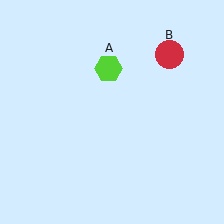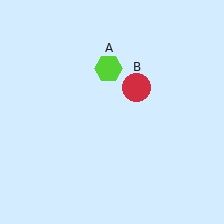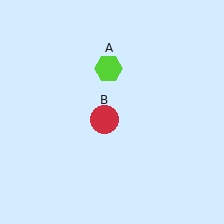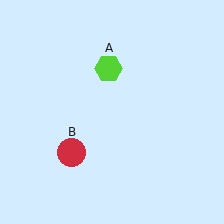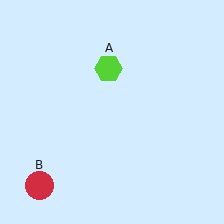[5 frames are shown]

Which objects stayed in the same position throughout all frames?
Lime hexagon (object A) remained stationary.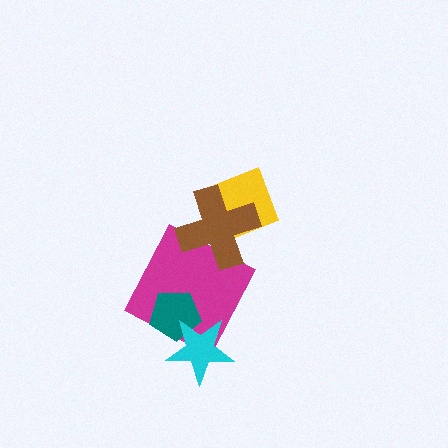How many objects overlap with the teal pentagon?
2 objects overlap with the teal pentagon.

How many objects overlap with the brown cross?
2 objects overlap with the brown cross.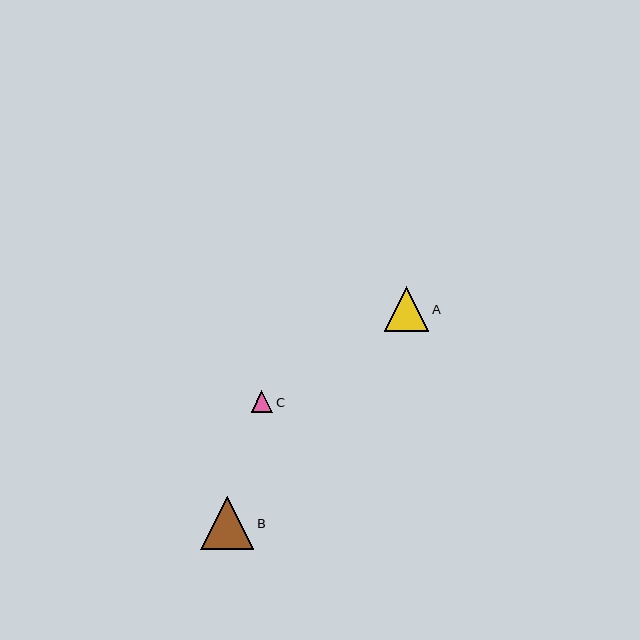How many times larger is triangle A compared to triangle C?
Triangle A is approximately 2.1 times the size of triangle C.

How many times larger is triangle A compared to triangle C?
Triangle A is approximately 2.1 times the size of triangle C.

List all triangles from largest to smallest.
From largest to smallest: B, A, C.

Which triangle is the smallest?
Triangle C is the smallest with a size of approximately 21 pixels.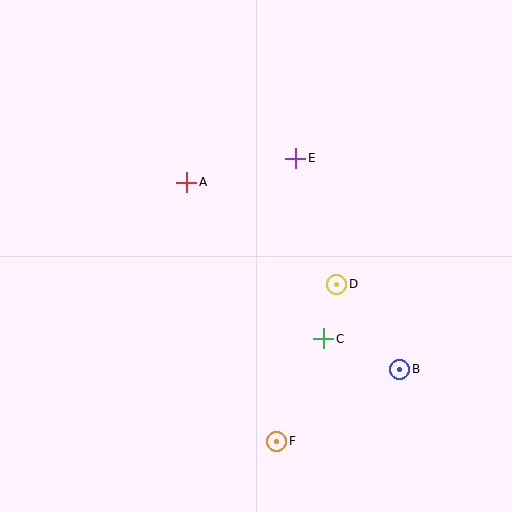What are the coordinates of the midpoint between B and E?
The midpoint between B and E is at (348, 264).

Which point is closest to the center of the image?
Point D at (337, 284) is closest to the center.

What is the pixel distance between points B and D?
The distance between B and D is 106 pixels.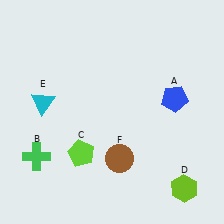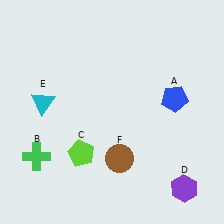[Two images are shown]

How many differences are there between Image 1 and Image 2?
There is 1 difference between the two images.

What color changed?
The hexagon (D) changed from lime in Image 1 to purple in Image 2.